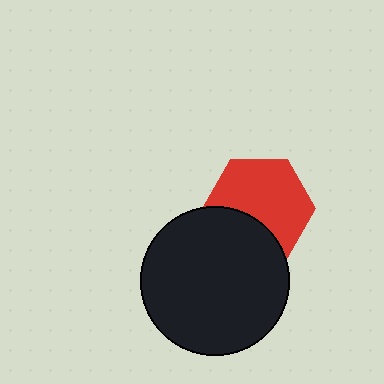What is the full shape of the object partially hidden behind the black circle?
The partially hidden object is a red hexagon.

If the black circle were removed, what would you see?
You would see the complete red hexagon.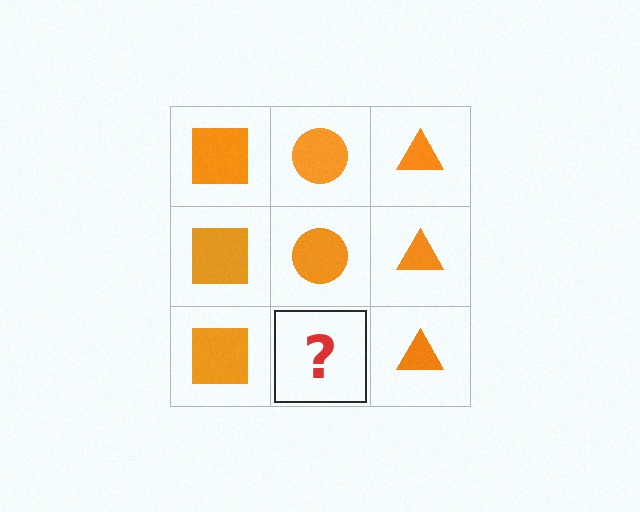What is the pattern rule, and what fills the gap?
The rule is that each column has a consistent shape. The gap should be filled with an orange circle.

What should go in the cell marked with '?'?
The missing cell should contain an orange circle.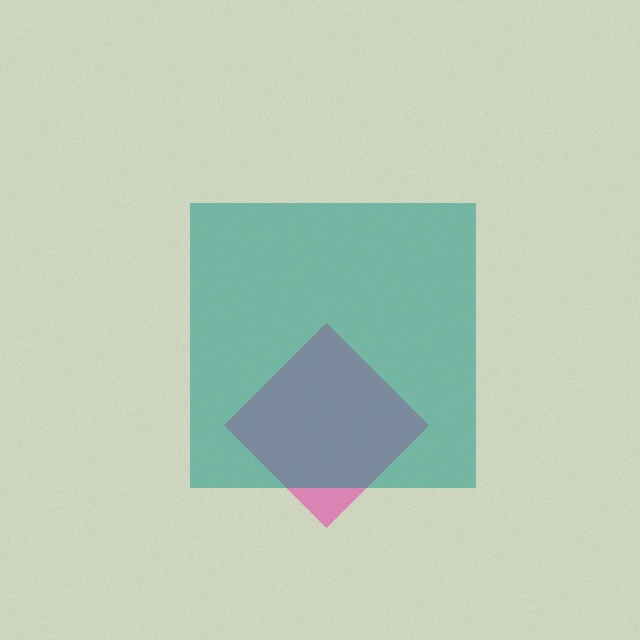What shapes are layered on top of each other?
The layered shapes are: a pink diamond, a teal square.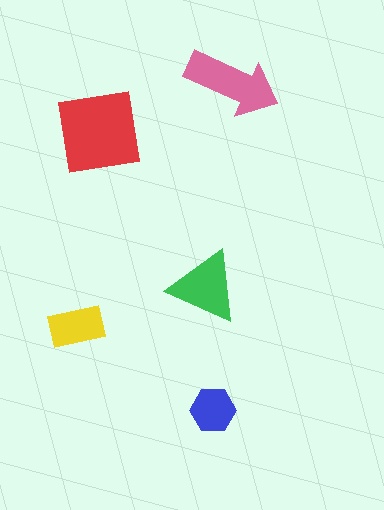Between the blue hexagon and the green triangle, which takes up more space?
The green triangle.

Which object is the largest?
The red square.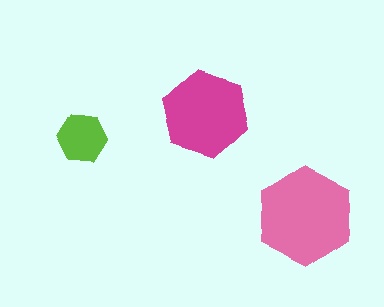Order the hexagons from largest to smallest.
the pink one, the magenta one, the lime one.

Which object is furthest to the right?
The pink hexagon is rightmost.